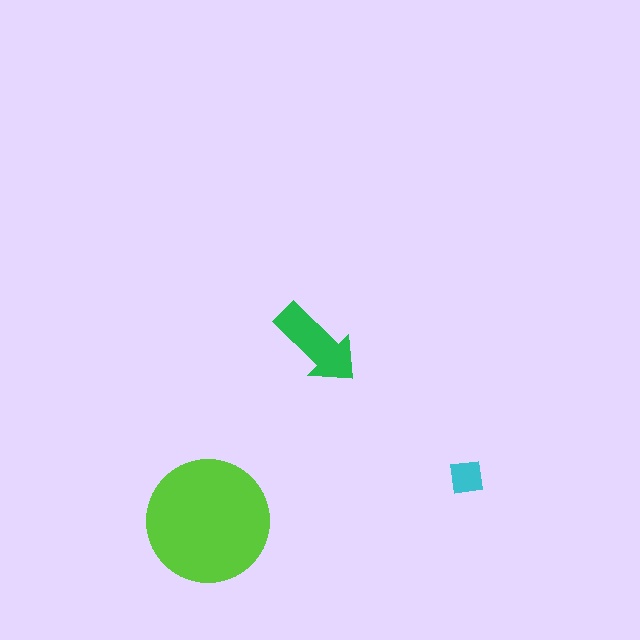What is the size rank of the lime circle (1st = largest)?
1st.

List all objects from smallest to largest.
The cyan square, the green arrow, the lime circle.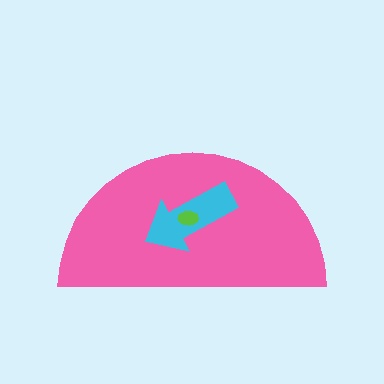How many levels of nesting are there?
3.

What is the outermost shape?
The pink semicircle.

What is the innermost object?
The lime ellipse.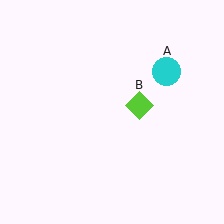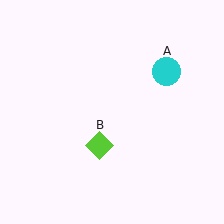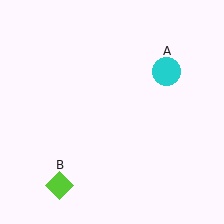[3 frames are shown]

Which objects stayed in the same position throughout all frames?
Cyan circle (object A) remained stationary.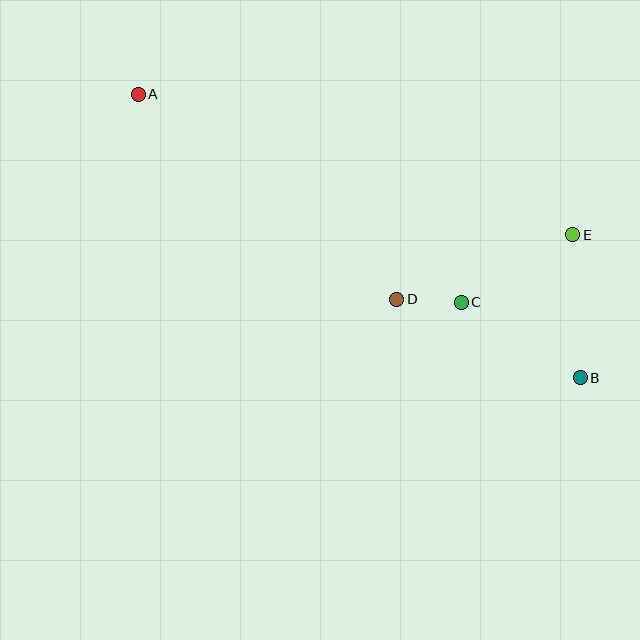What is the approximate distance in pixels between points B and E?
The distance between B and E is approximately 143 pixels.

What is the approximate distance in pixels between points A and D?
The distance between A and D is approximately 330 pixels.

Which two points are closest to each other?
Points C and D are closest to each other.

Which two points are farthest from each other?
Points A and B are farthest from each other.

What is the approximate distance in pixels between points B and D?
The distance between B and D is approximately 200 pixels.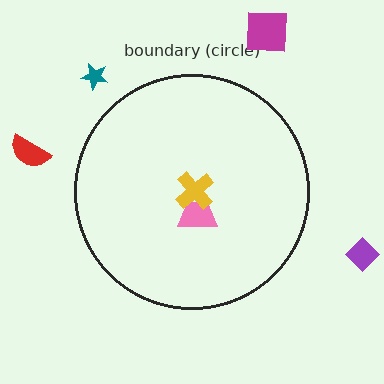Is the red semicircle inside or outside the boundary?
Outside.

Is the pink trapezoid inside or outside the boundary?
Inside.